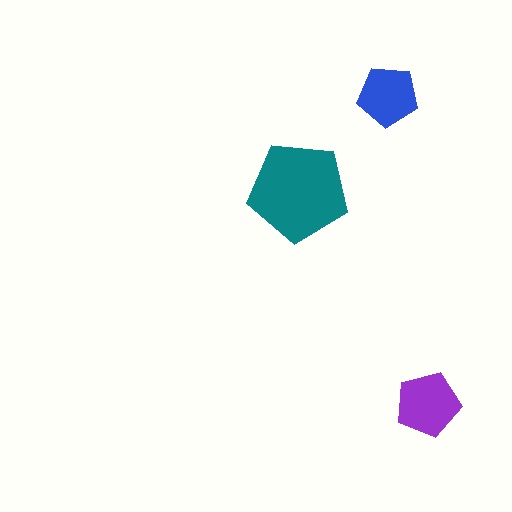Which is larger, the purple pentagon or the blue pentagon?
The purple one.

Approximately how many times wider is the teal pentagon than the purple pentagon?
About 1.5 times wider.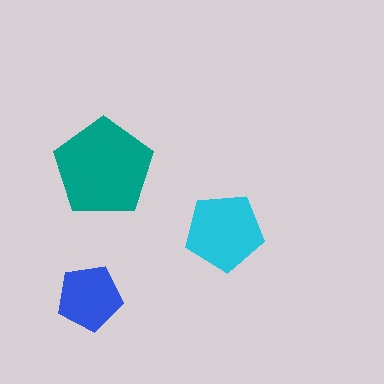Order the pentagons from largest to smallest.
the teal one, the cyan one, the blue one.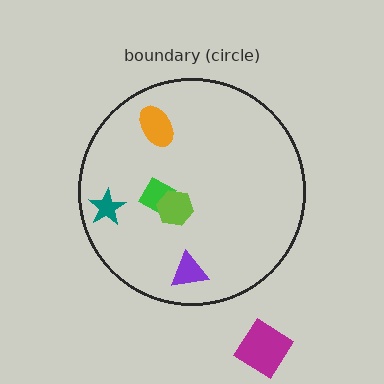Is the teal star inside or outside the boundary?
Inside.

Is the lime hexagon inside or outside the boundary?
Inside.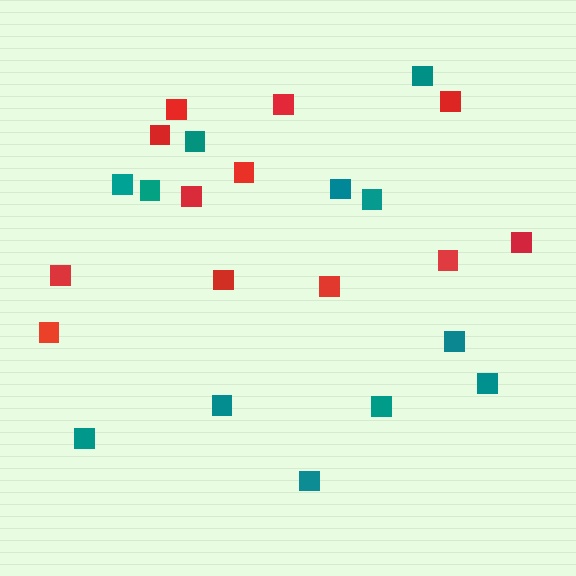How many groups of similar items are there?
There are 2 groups: one group of red squares (12) and one group of teal squares (12).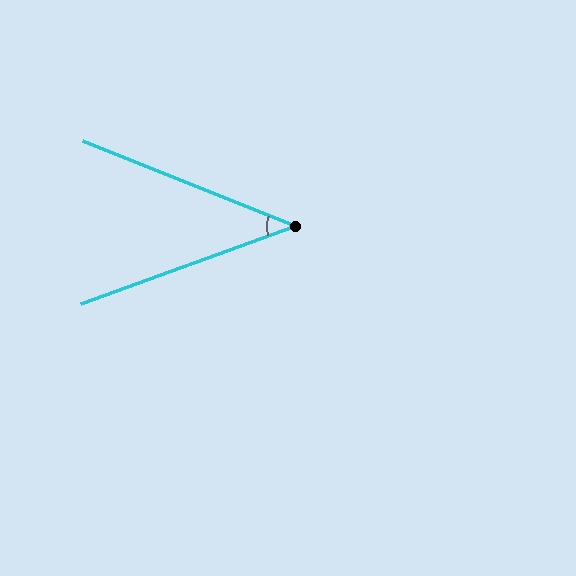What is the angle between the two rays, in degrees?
Approximately 42 degrees.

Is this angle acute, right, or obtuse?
It is acute.